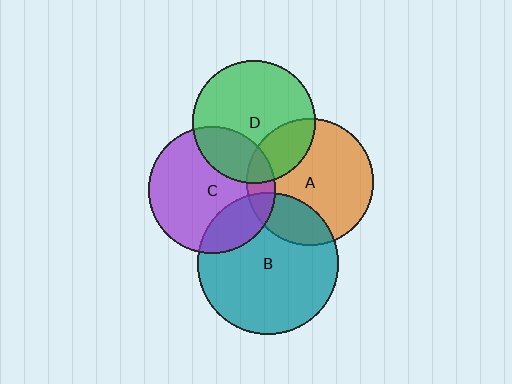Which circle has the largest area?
Circle B (teal).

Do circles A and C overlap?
Yes.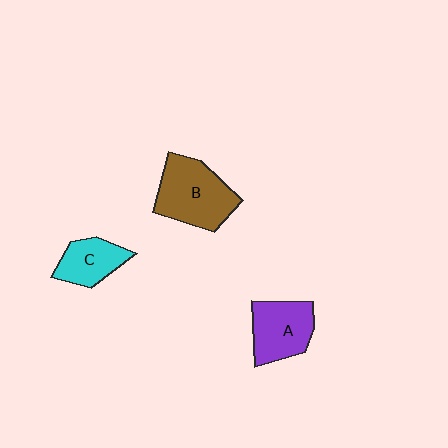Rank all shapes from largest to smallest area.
From largest to smallest: B (brown), A (purple), C (cyan).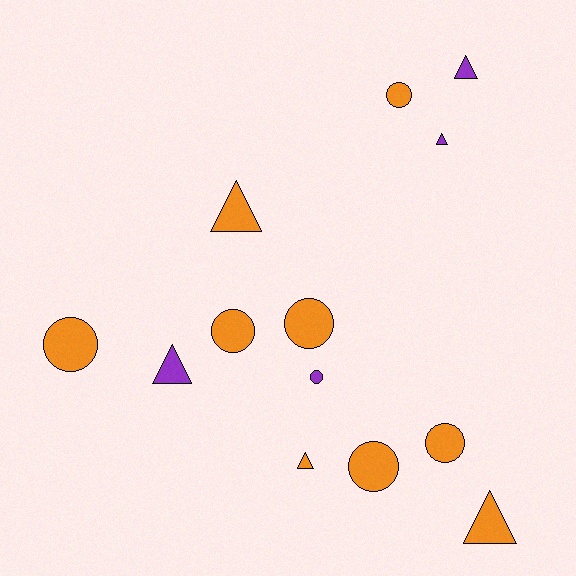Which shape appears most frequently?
Circle, with 7 objects.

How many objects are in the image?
There are 13 objects.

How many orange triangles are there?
There are 3 orange triangles.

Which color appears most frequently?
Orange, with 9 objects.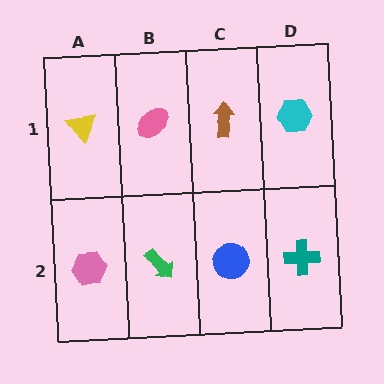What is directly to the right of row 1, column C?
A cyan hexagon.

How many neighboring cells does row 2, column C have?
3.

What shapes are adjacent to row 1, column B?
A green arrow (row 2, column B), a yellow triangle (row 1, column A), a brown arrow (row 1, column C).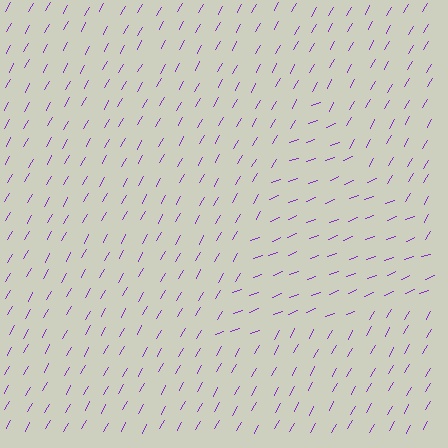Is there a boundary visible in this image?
Yes, there is a texture boundary formed by a change in line orientation.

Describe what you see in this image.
The image is filled with small purple line segments. A triangle region in the image has lines oriented differently from the surrounding lines, creating a visible texture boundary.